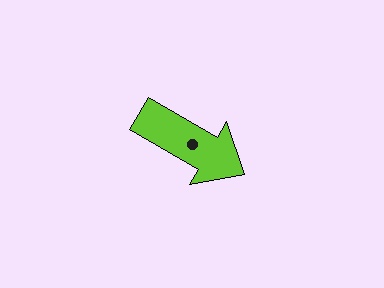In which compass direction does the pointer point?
Southeast.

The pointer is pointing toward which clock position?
Roughly 4 o'clock.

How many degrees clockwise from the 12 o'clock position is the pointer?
Approximately 120 degrees.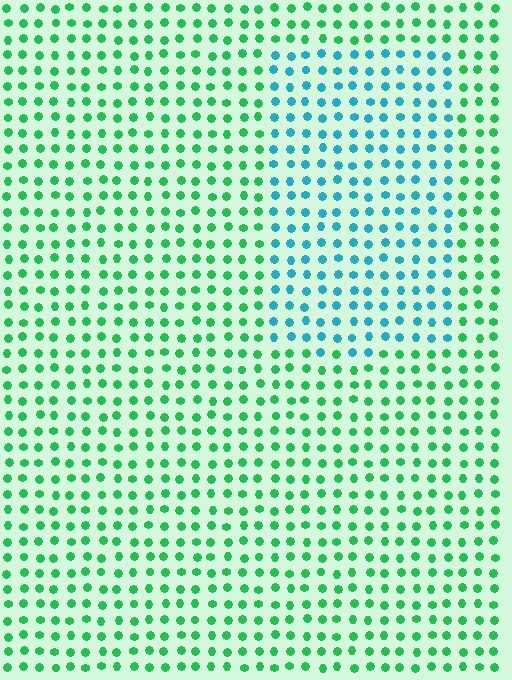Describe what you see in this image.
The image is filled with small green elements in a uniform arrangement. A rectangle-shaped region is visible where the elements are tinted to a slightly different hue, forming a subtle color boundary.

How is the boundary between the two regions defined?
The boundary is defined purely by a slight shift in hue (about 51 degrees). Spacing, size, and orientation are identical on both sides.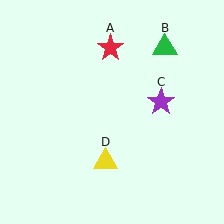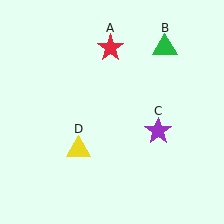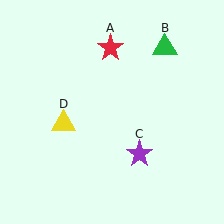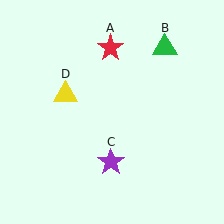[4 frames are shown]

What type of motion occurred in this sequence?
The purple star (object C), yellow triangle (object D) rotated clockwise around the center of the scene.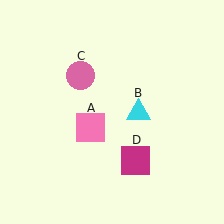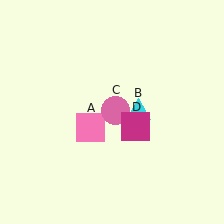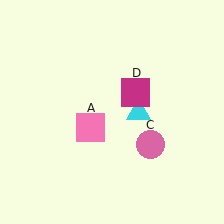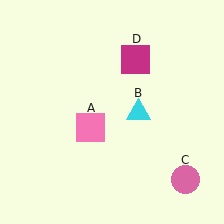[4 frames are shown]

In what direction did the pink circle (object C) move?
The pink circle (object C) moved down and to the right.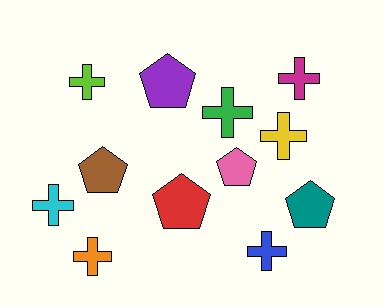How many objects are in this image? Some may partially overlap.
There are 12 objects.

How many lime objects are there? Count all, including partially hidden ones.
There is 1 lime object.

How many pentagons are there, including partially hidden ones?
There are 5 pentagons.